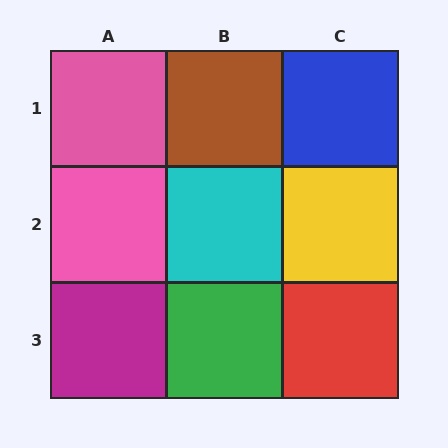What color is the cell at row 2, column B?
Cyan.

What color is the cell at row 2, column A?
Pink.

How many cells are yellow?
1 cell is yellow.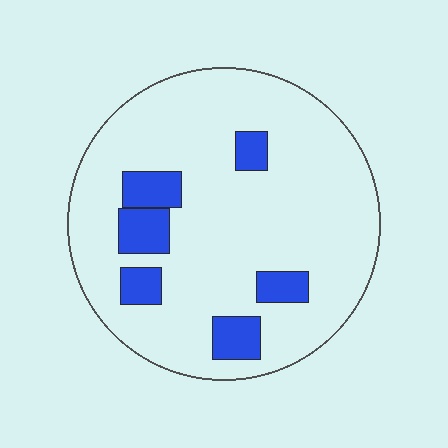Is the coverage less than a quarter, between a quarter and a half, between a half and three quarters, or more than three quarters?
Less than a quarter.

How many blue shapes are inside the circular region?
6.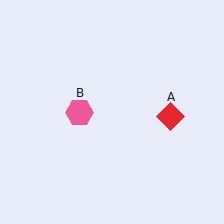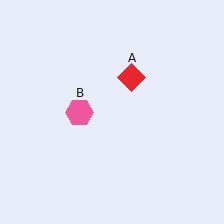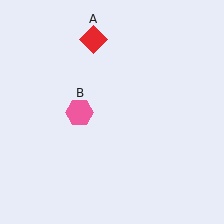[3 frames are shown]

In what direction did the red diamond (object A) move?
The red diamond (object A) moved up and to the left.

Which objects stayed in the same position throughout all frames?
Pink hexagon (object B) remained stationary.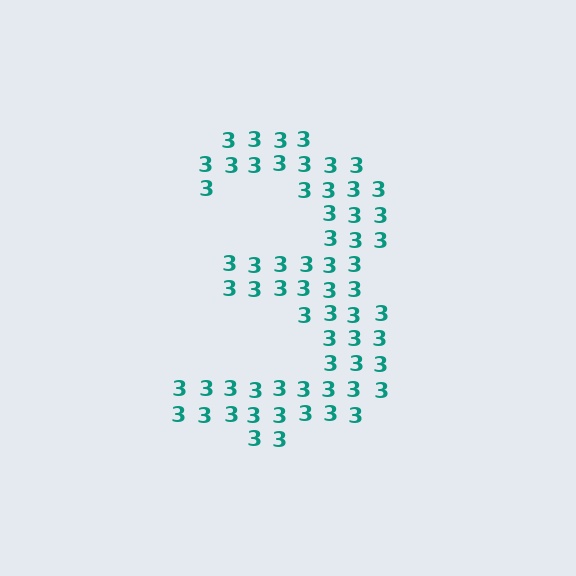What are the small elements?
The small elements are digit 3's.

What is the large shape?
The large shape is the digit 3.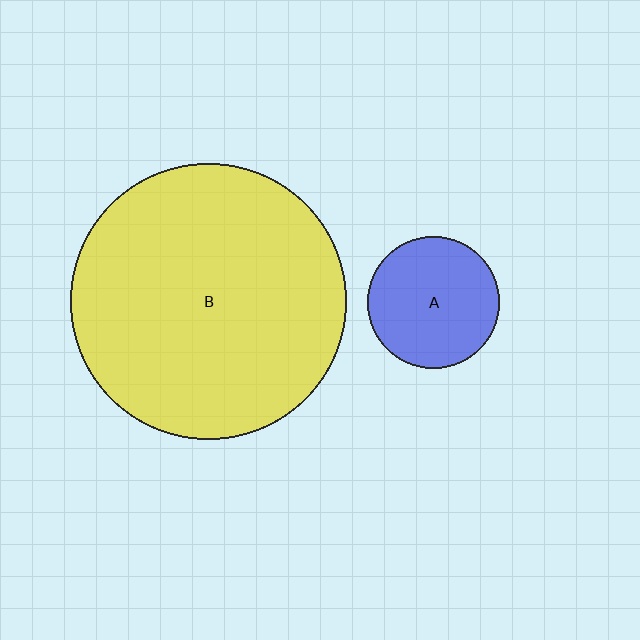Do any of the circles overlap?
No, none of the circles overlap.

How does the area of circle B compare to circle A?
Approximately 4.4 times.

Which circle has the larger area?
Circle B (yellow).